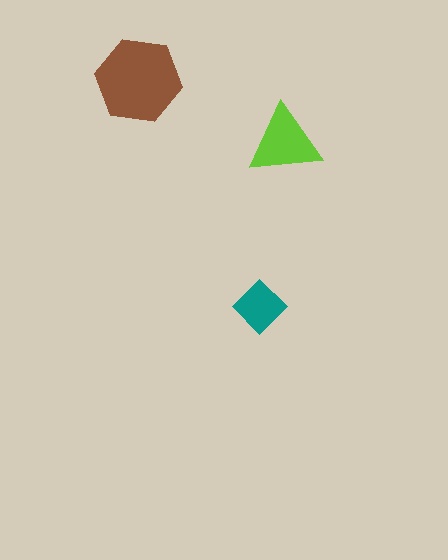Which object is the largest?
The brown hexagon.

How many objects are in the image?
There are 3 objects in the image.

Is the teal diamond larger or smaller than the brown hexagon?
Smaller.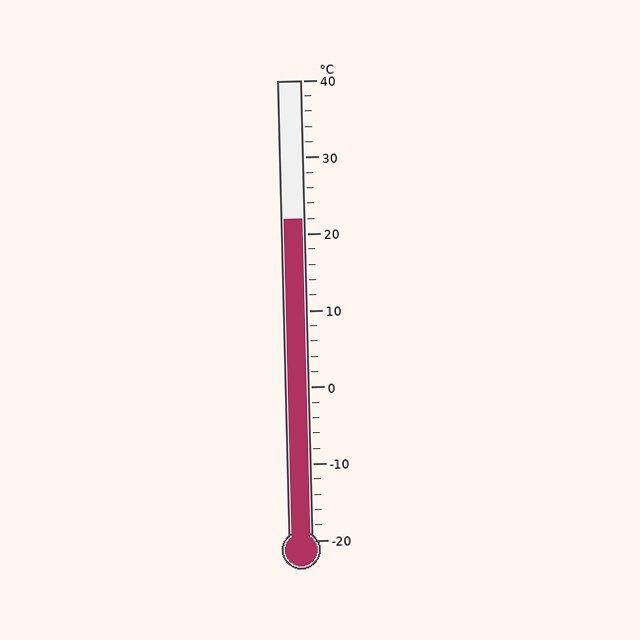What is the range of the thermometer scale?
The thermometer scale ranges from -20°C to 40°C.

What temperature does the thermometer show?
The thermometer shows approximately 22°C.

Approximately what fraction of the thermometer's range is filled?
The thermometer is filled to approximately 70% of its range.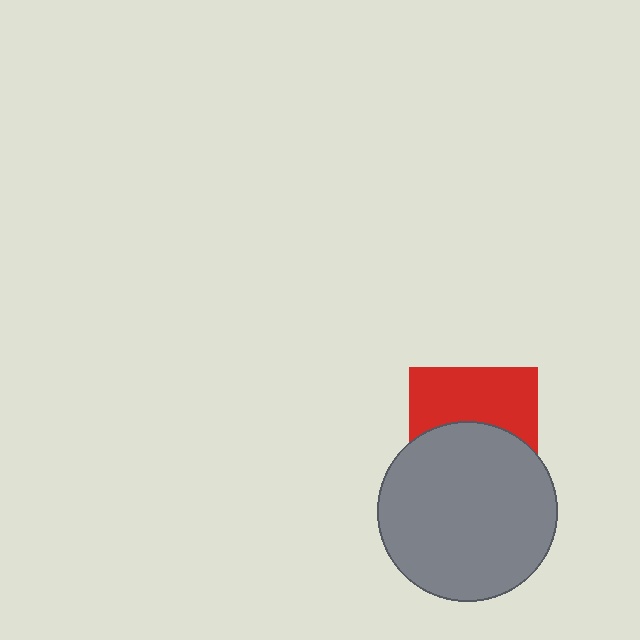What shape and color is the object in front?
The object in front is a gray circle.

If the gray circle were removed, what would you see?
You would see the complete red square.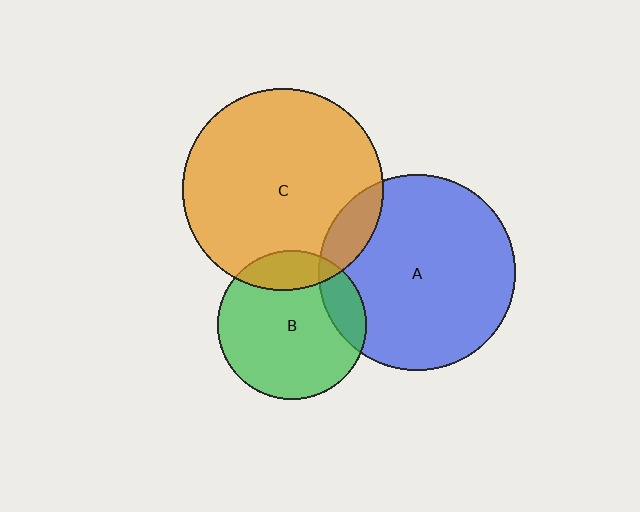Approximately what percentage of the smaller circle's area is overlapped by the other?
Approximately 15%.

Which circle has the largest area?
Circle C (orange).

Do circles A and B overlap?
Yes.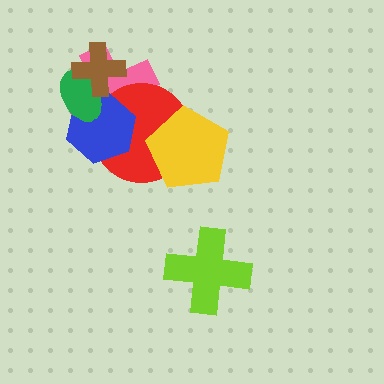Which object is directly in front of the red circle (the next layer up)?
The blue hexagon is directly in front of the red circle.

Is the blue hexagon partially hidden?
Yes, it is partially covered by another shape.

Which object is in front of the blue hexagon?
The green ellipse is in front of the blue hexagon.